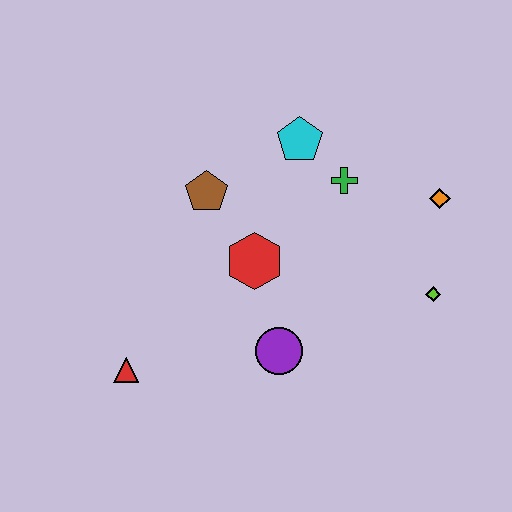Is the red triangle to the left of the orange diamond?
Yes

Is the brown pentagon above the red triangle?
Yes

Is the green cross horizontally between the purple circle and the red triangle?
No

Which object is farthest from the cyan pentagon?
The red triangle is farthest from the cyan pentagon.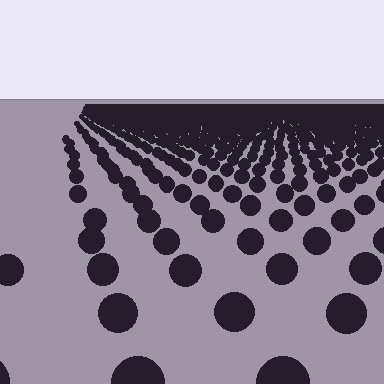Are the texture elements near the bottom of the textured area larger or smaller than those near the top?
Larger. Near the bottom, elements are closer to the viewer and appear at a bigger on-screen size.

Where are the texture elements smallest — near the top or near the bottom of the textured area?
Near the top.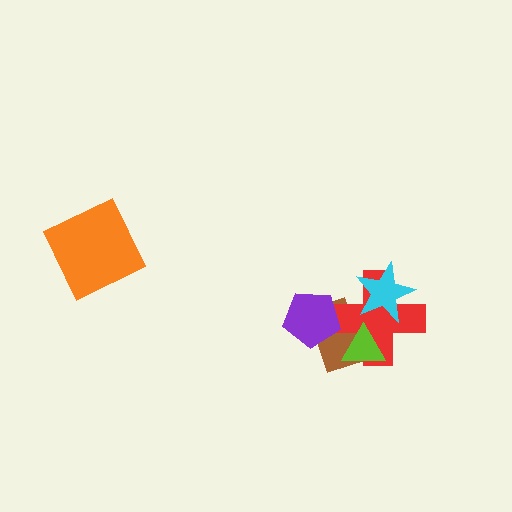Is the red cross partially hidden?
Yes, it is partially covered by another shape.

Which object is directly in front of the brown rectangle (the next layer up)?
The red cross is directly in front of the brown rectangle.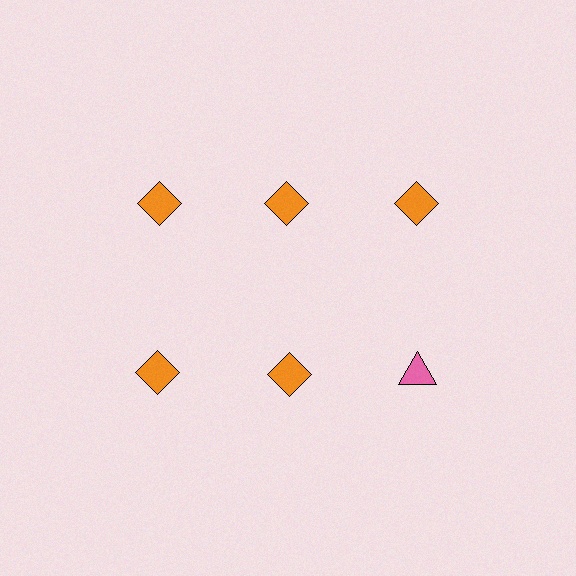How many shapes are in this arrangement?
There are 6 shapes arranged in a grid pattern.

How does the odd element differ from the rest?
It differs in both color (pink instead of orange) and shape (triangle instead of diamond).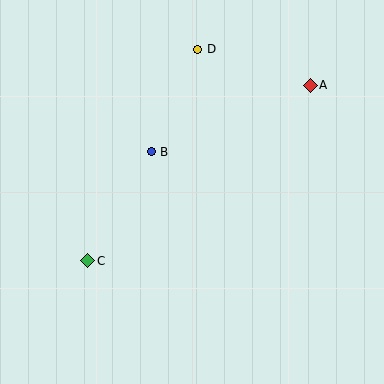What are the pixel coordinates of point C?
Point C is at (88, 261).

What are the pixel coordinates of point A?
Point A is at (310, 85).